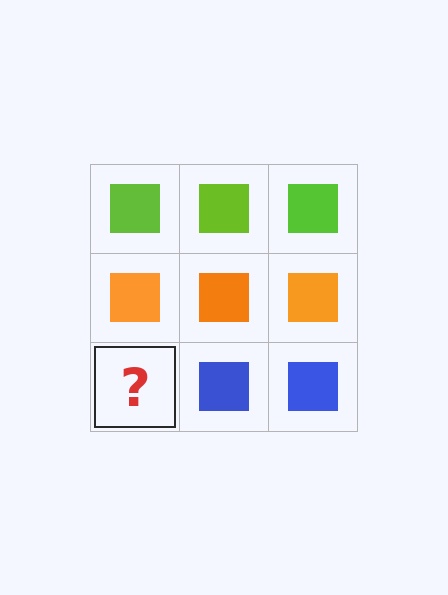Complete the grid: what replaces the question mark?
The question mark should be replaced with a blue square.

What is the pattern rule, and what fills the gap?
The rule is that each row has a consistent color. The gap should be filled with a blue square.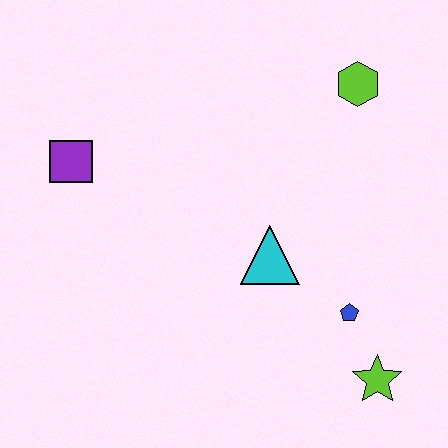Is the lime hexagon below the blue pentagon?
No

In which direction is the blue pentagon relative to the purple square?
The blue pentagon is to the right of the purple square.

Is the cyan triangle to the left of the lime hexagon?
Yes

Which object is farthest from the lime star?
The purple square is farthest from the lime star.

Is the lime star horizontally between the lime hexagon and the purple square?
No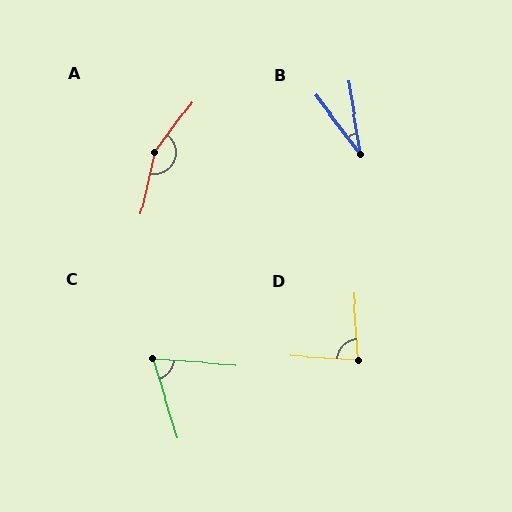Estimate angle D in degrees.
Approximately 83 degrees.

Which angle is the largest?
A, at approximately 156 degrees.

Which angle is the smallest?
B, at approximately 27 degrees.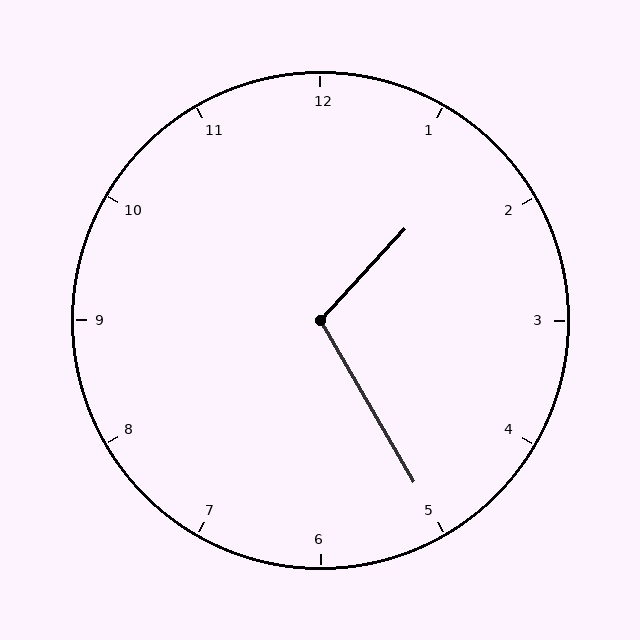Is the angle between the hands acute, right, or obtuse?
It is obtuse.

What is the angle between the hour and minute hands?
Approximately 108 degrees.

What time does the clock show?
1:25.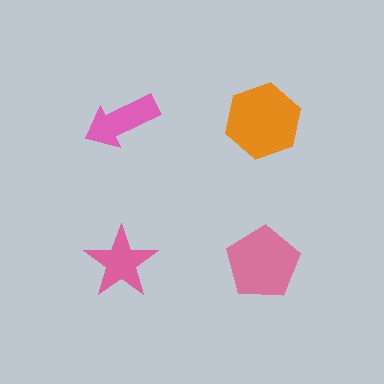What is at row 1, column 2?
An orange hexagon.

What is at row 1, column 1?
A pink arrow.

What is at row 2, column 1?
A pink star.